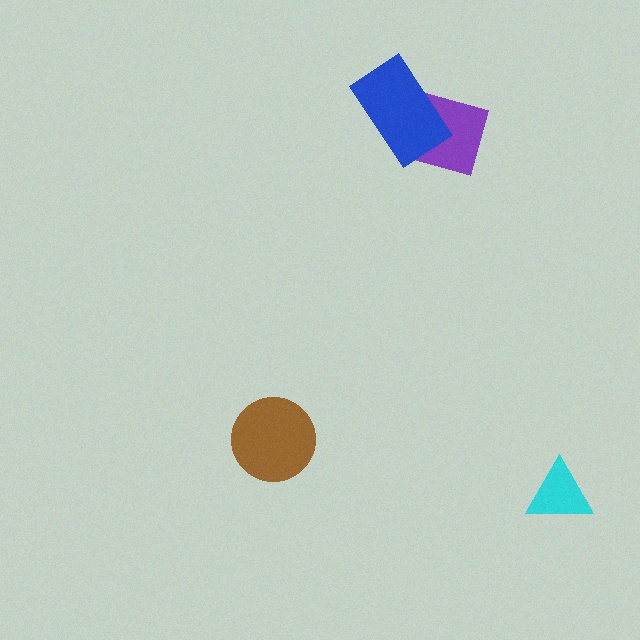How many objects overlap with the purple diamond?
1 object overlaps with the purple diamond.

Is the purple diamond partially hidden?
Yes, it is partially covered by another shape.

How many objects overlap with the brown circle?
0 objects overlap with the brown circle.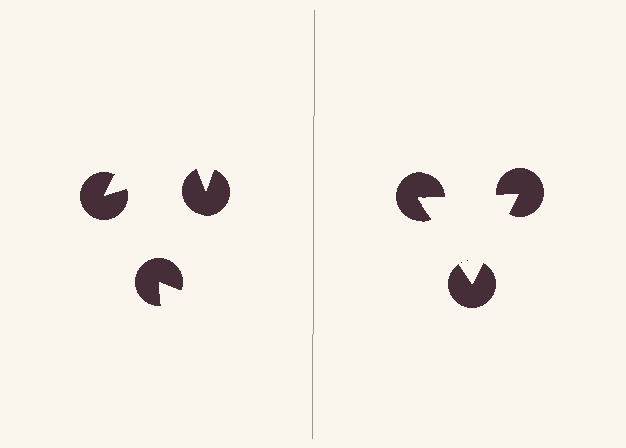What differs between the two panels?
The pac-man discs are positioned identically on both sides; only the wedge orientations differ. On the right they align to a triangle; on the left they are misaligned.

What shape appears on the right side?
An illusory triangle.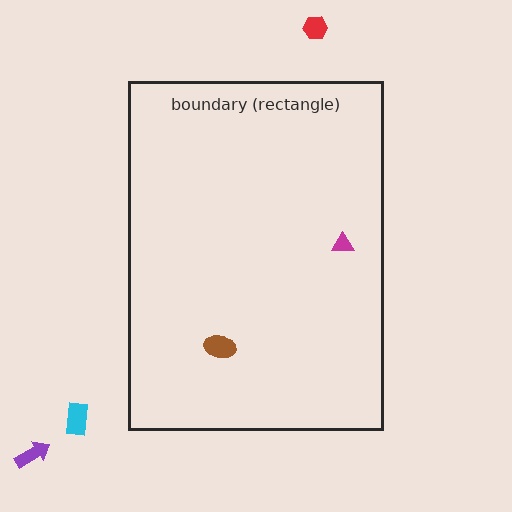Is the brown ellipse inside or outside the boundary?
Inside.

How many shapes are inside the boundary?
2 inside, 3 outside.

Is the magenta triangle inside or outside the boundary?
Inside.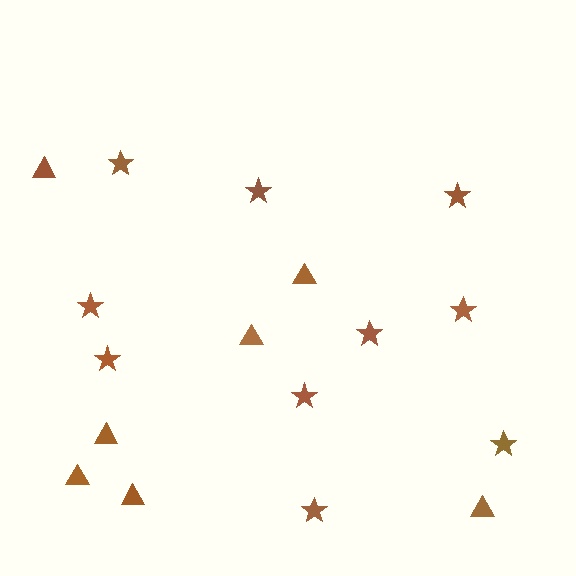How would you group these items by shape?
There are 2 groups: one group of stars (10) and one group of triangles (7).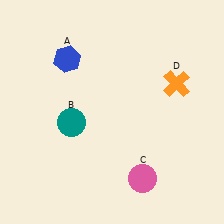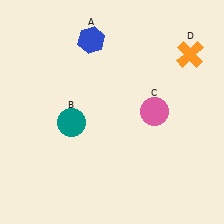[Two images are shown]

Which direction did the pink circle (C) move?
The pink circle (C) moved up.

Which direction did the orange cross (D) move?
The orange cross (D) moved up.